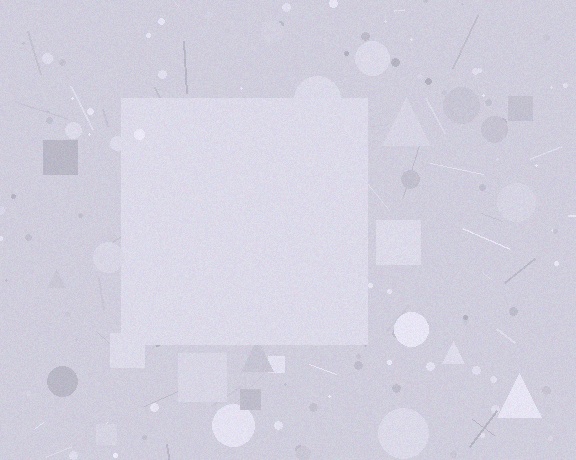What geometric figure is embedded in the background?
A square is embedded in the background.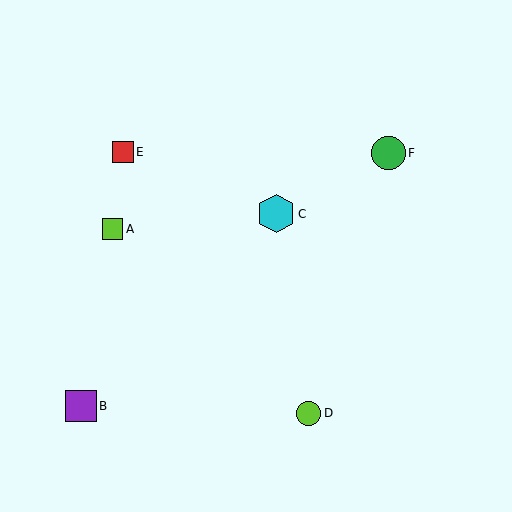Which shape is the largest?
The cyan hexagon (labeled C) is the largest.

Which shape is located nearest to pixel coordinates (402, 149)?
The green circle (labeled F) at (389, 153) is nearest to that location.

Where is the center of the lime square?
The center of the lime square is at (113, 229).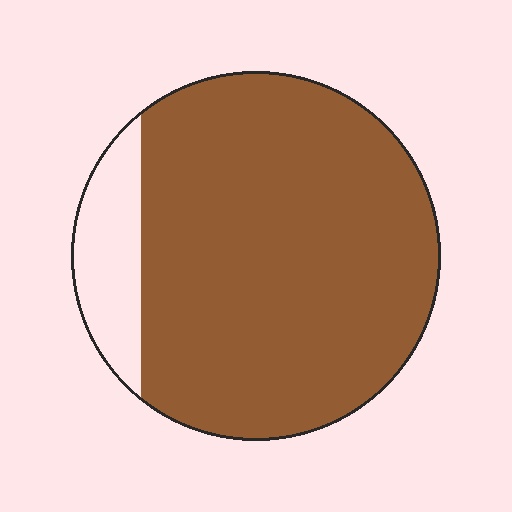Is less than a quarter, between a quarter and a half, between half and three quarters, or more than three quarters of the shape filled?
More than three quarters.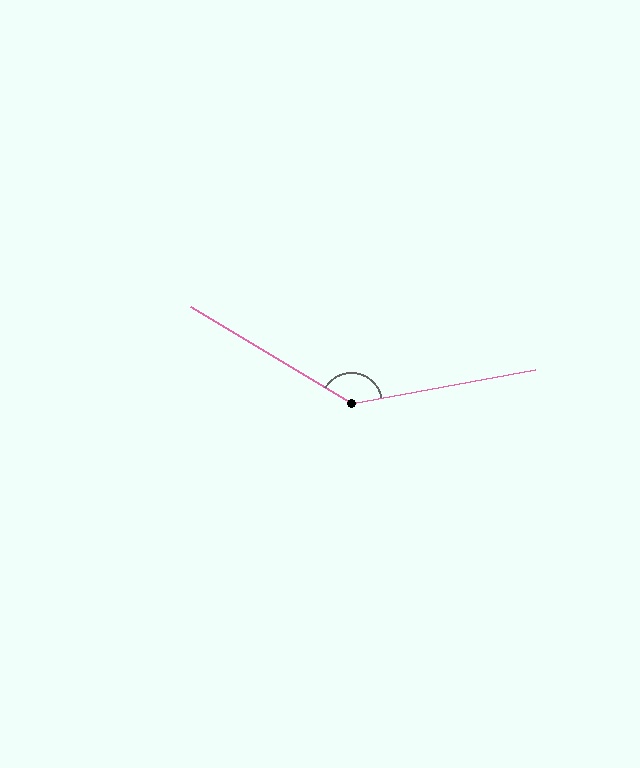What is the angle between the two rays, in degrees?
Approximately 139 degrees.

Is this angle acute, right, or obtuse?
It is obtuse.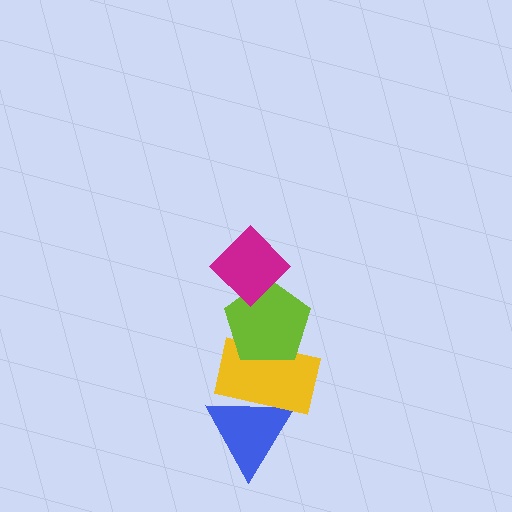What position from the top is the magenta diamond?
The magenta diamond is 1st from the top.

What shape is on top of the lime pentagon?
The magenta diamond is on top of the lime pentagon.